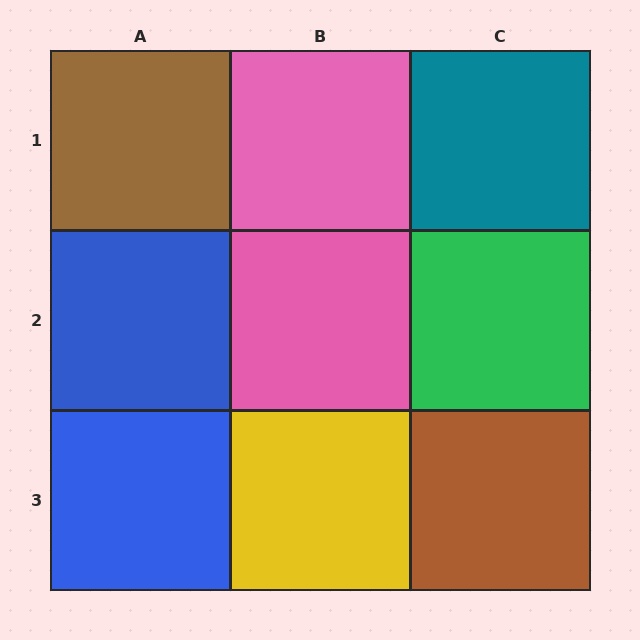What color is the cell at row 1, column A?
Brown.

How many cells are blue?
2 cells are blue.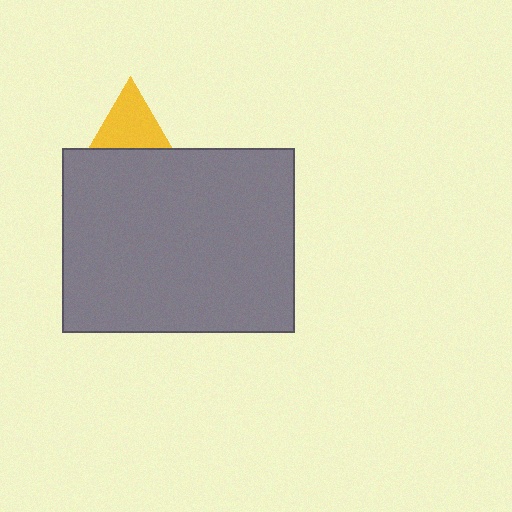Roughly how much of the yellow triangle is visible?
A small part of it is visible (roughly 36%).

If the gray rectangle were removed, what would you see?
You would see the complete yellow triangle.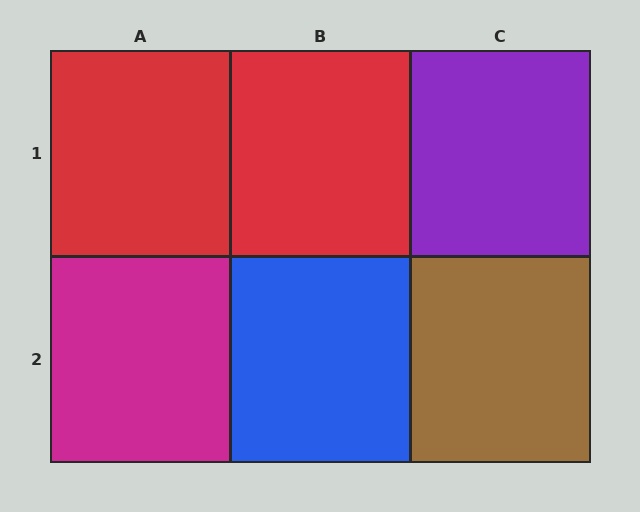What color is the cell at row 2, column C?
Brown.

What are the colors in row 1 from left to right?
Red, red, purple.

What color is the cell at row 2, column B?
Blue.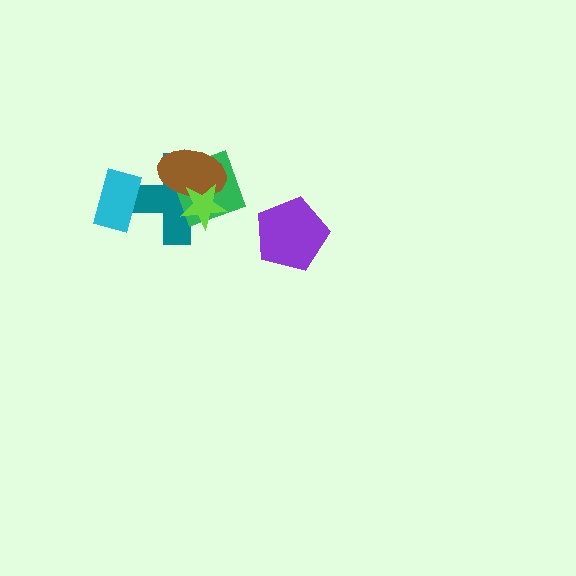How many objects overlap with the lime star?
3 objects overlap with the lime star.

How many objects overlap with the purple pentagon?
0 objects overlap with the purple pentagon.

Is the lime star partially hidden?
No, no other shape covers it.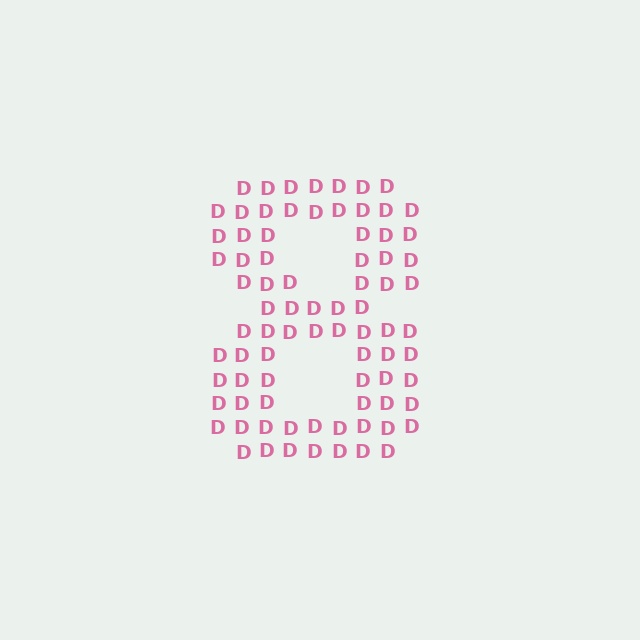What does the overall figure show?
The overall figure shows the digit 8.